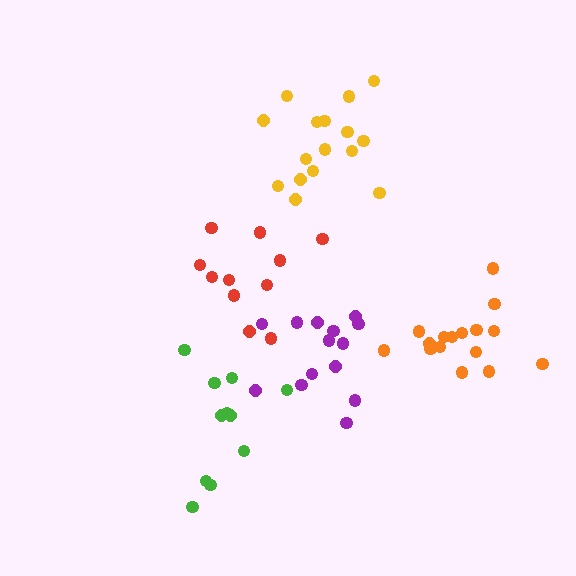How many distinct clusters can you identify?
There are 5 distinct clusters.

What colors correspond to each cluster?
The clusters are colored: red, purple, orange, yellow, green.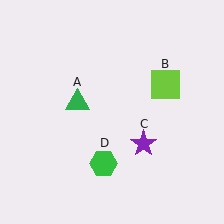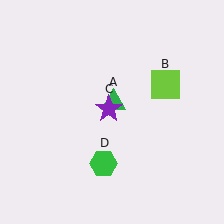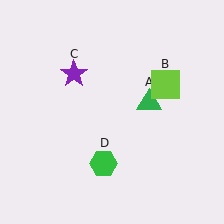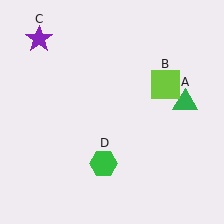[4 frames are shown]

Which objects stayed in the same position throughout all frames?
Lime square (object B) and green hexagon (object D) remained stationary.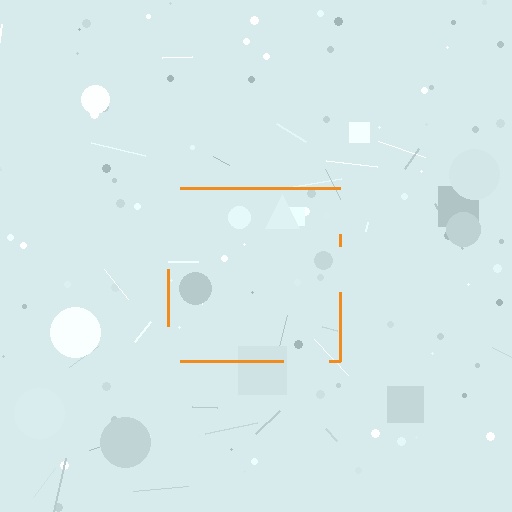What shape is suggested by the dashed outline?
The dashed outline suggests a square.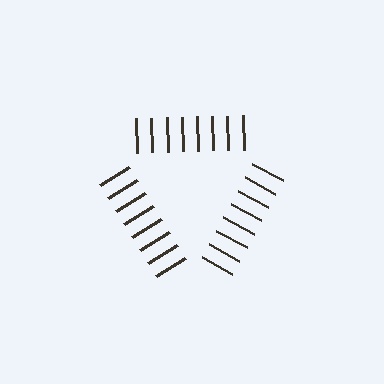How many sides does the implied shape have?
3 sides — the line-ends trace a triangle.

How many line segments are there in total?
24 — 8 along each of the 3 edges.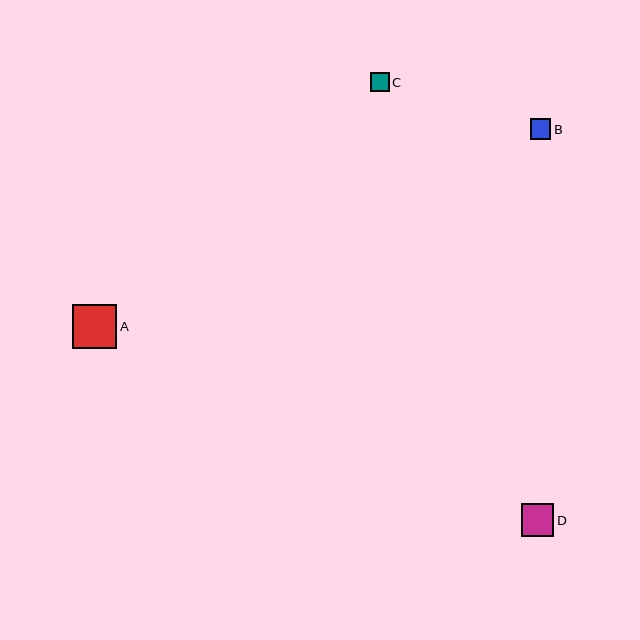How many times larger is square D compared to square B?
Square D is approximately 1.6 times the size of square B.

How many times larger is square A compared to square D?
Square A is approximately 1.3 times the size of square D.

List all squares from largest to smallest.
From largest to smallest: A, D, B, C.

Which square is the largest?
Square A is the largest with a size of approximately 44 pixels.